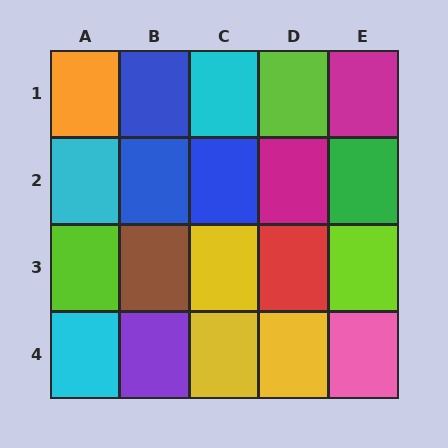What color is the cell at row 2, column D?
Magenta.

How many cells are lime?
3 cells are lime.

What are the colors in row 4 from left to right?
Cyan, purple, yellow, yellow, pink.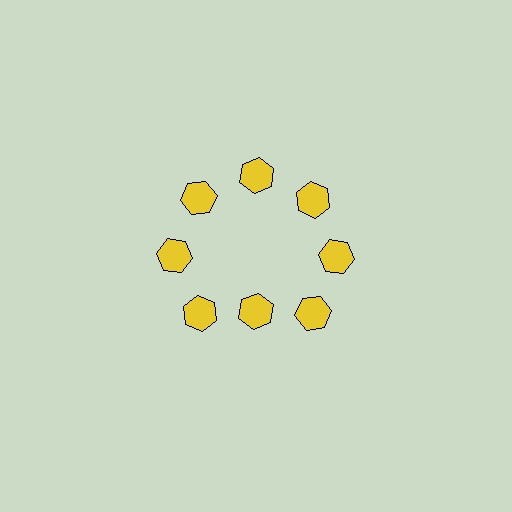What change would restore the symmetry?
The symmetry would be restored by moving it outward, back onto the ring so that all 8 hexagons sit at equal angles and equal distance from the center.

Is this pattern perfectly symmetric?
No. The 8 yellow hexagons are arranged in a ring, but one element near the 6 o'clock position is pulled inward toward the center, breaking the 8-fold rotational symmetry.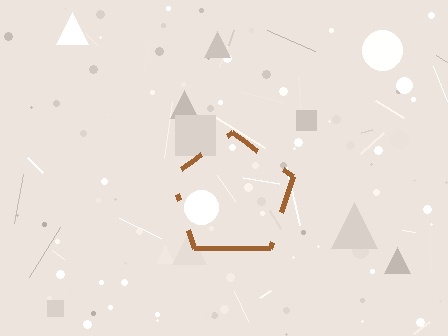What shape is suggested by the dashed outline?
The dashed outline suggests a pentagon.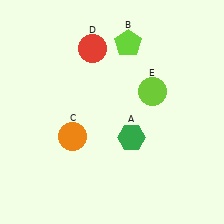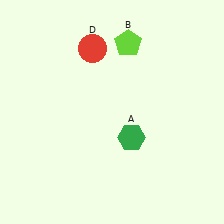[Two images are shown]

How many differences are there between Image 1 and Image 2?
There are 2 differences between the two images.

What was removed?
The orange circle (C), the lime circle (E) were removed in Image 2.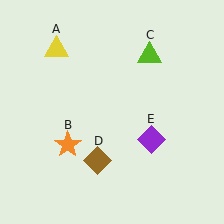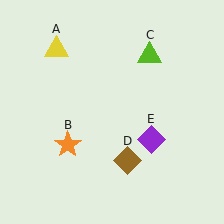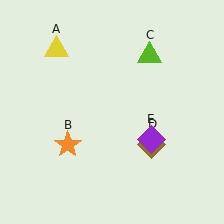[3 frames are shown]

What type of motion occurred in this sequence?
The brown diamond (object D) rotated counterclockwise around the center of the scene.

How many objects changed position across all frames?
1 object changed position: brown diamond (object D).